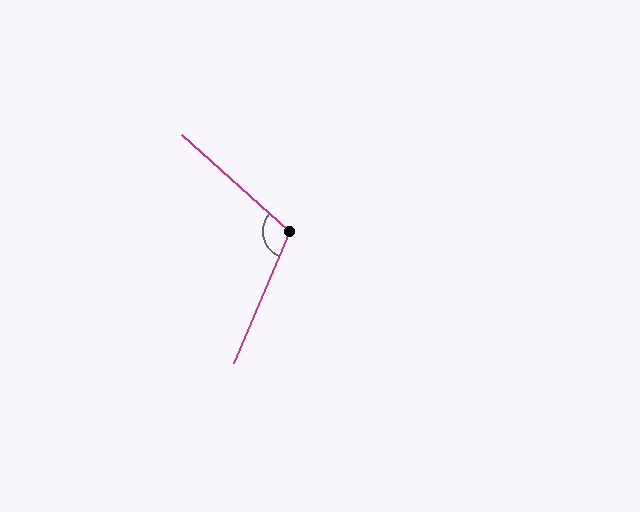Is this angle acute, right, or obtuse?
It is obtuse.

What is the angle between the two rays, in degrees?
Approximately 109 degrees.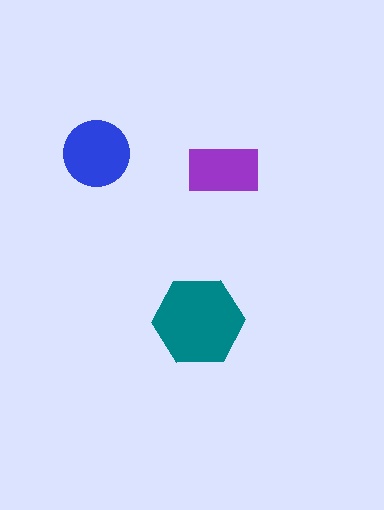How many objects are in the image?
There are 3 objects in the image.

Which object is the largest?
The teal hexagon.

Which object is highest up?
The blue circle is topmost.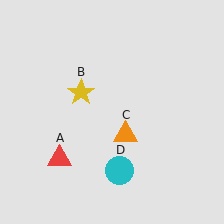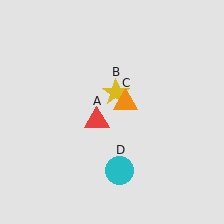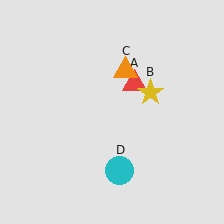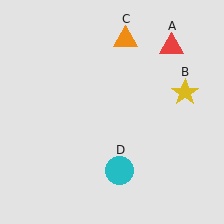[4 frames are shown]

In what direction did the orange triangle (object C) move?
The orange triangle (object C) moved up.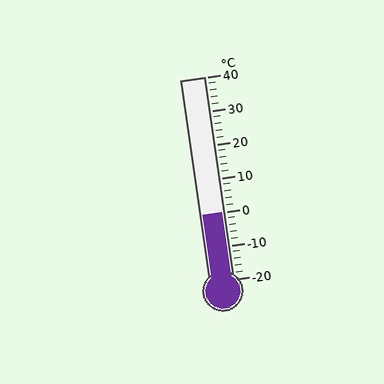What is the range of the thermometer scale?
The thermometer scale ranges from -20°C to 40°C.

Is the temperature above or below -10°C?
The temperature is above -10°C.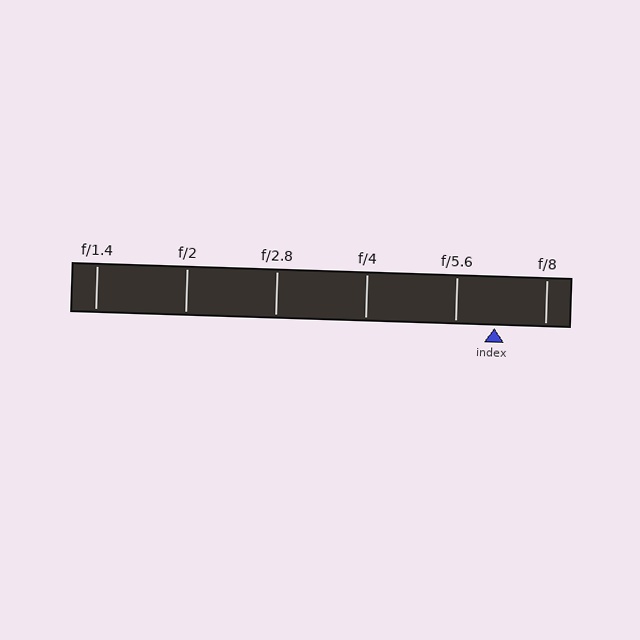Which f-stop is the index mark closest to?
The index mark is closest to f/5.6.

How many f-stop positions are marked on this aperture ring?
There are 6 f-stop positions marked.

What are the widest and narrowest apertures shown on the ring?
The widest aperture shown is f/1.4 and the narrowest is f/8.